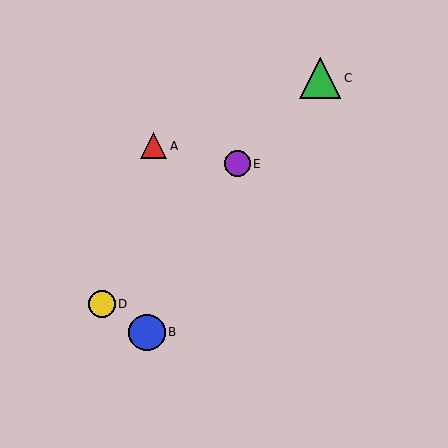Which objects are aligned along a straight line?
Objects C, D, E are aligned along a straight line.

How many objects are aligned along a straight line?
3 objects (C, D, E) are aligned along a straight line.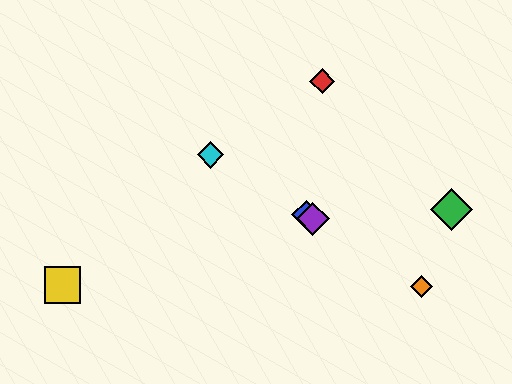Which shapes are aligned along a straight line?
The blue diamond, the purple diamond, the orange diamond, the cyan diamond are aligned along a straight line.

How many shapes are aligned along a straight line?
4 shapes (the blue diamond, the purple diamond, the orange diamond, the cyan diamond) are aligned along a straight line.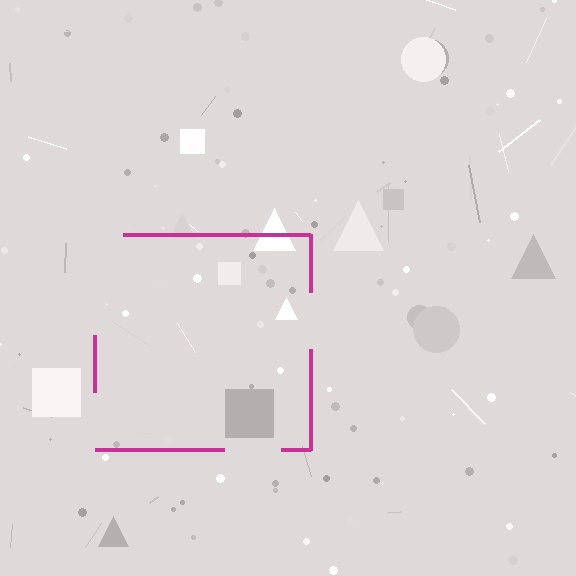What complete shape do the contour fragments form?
The contour fragments form a square.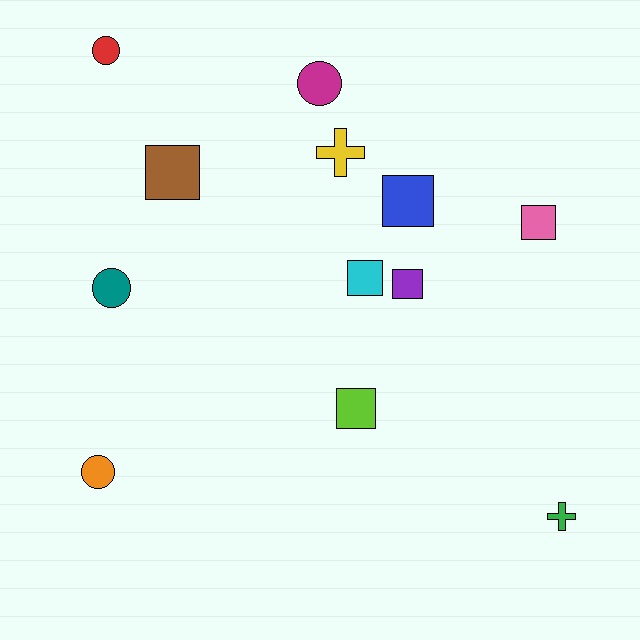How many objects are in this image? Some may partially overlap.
There are 12 objects.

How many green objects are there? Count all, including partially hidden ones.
There is 1 green object.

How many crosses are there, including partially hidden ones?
There are 2 crosses.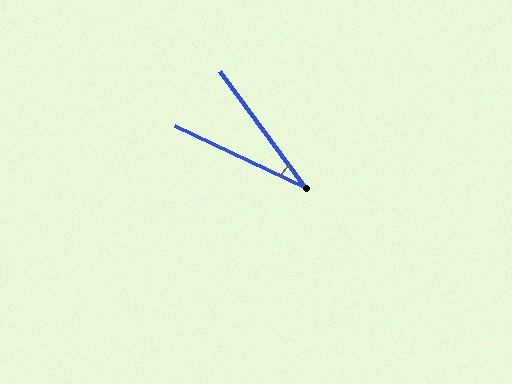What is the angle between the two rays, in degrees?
Approximately 29 degrees.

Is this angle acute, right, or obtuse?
It is acute.